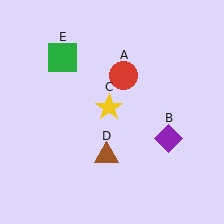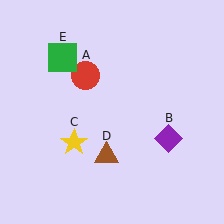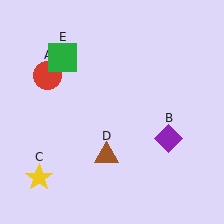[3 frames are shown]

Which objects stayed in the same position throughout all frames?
Purple diamond (object B) and brown triangle (object D) and green square (object E) remained stationary.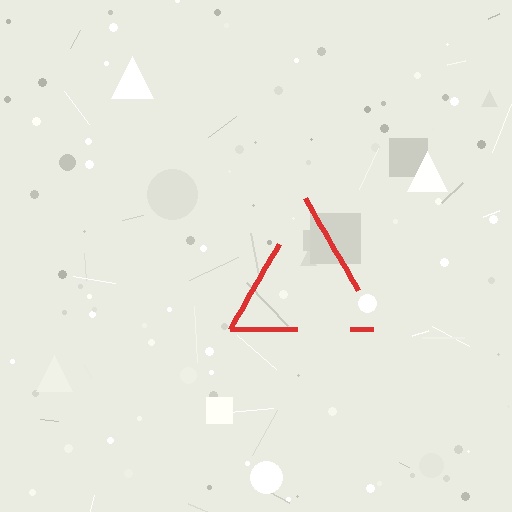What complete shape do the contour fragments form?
The contour fragments form a triangle.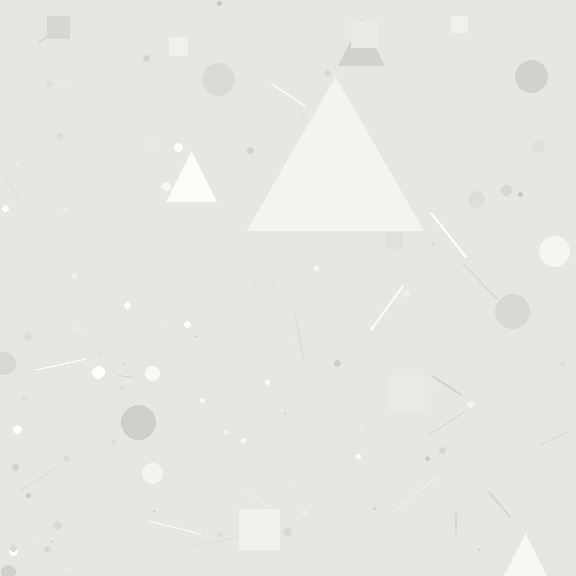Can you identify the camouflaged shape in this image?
The camouflaged shape is a triangle.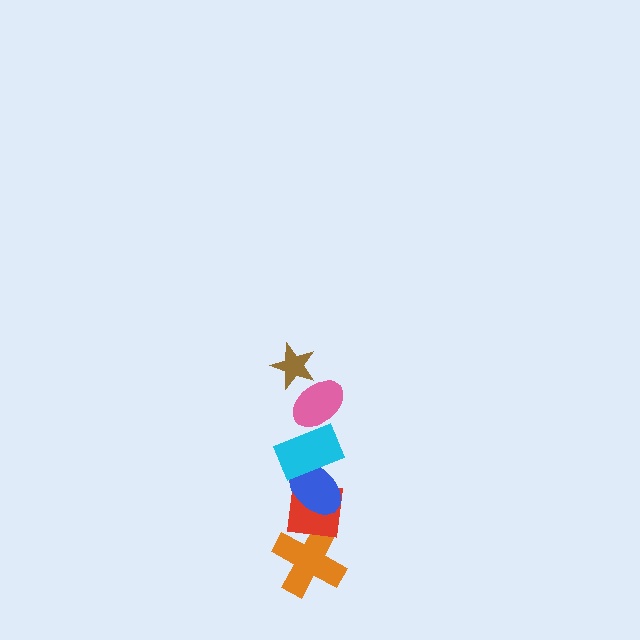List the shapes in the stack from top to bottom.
From top to bottom: the brown star, the pink ellipse, the cyan rectangle, the blue ellipse, the red square, the orange cross.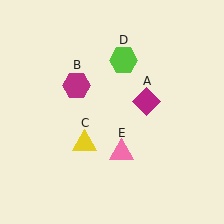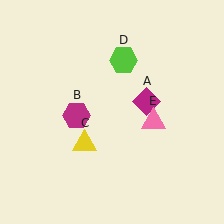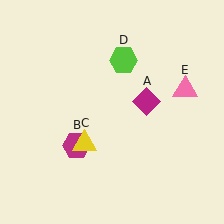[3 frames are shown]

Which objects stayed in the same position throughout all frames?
Magenta diamond (object A) and yellow triangle (object C) and lime hexagon (object D) remained stationary.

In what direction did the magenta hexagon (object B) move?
The magenta hexagon (object B) moved down.